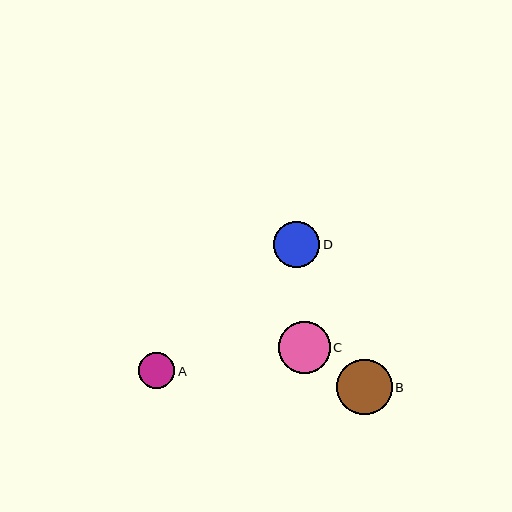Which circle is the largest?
Circle B is the largest with a size of approximately 55 pixels.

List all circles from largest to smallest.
From largest to smallest: B, C, D, A.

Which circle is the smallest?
Circle A is the smallest with a size of approximately 36 pixels.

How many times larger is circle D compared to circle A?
Circle D is approximately 1.3 times the size of circle A.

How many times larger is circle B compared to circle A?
Circle B is approximately 1.5 times the size of circle A.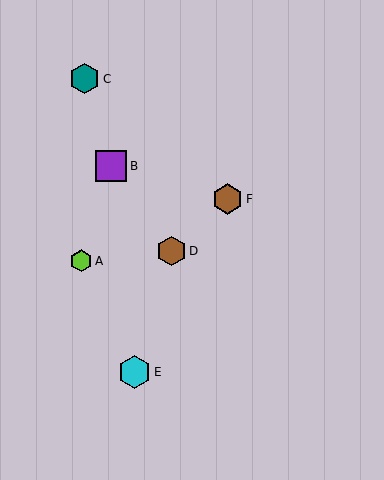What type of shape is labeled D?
Shape D is a brown hexagon.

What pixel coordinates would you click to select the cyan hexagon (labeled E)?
Click at (135, 372) to select the cyan hexagon E.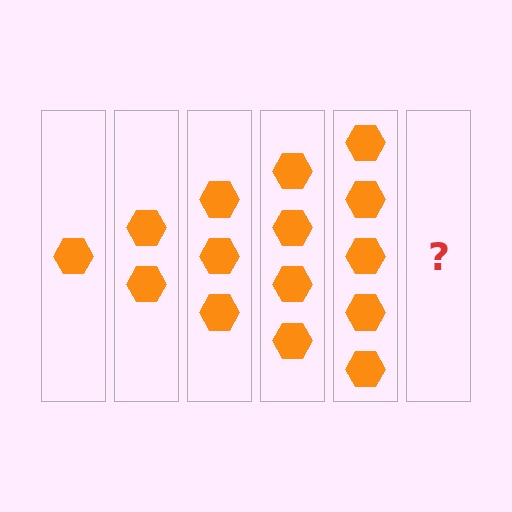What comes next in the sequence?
The next element should be 6 hexagons.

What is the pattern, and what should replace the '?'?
The pattern is that each step adds one more hexagon. The '?' should be 6 hexagons.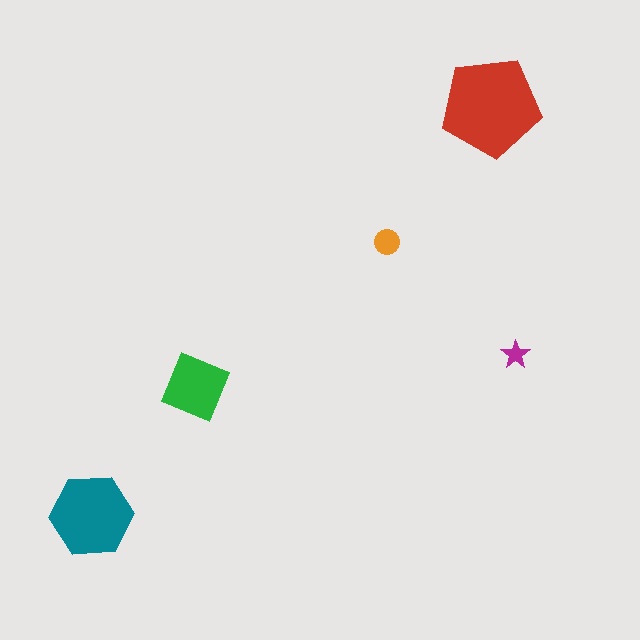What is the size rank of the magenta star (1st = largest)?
5th.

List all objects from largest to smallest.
The red pentagon, the teal hexagon, the green square, the orange circle, the magenta star.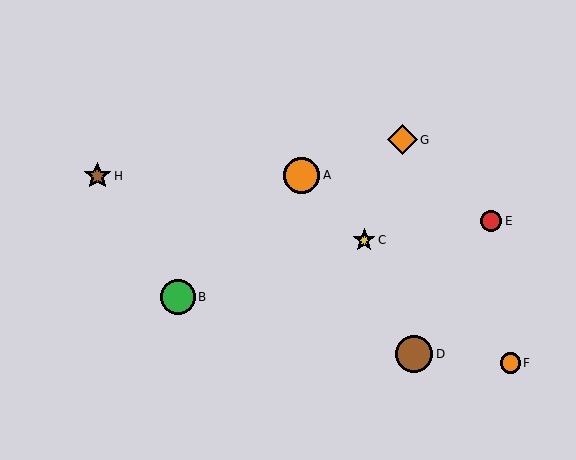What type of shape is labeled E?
Shape E is a red circle.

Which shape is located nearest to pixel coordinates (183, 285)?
The green circle (labeled B) at (178, 297) is nearest to that location.